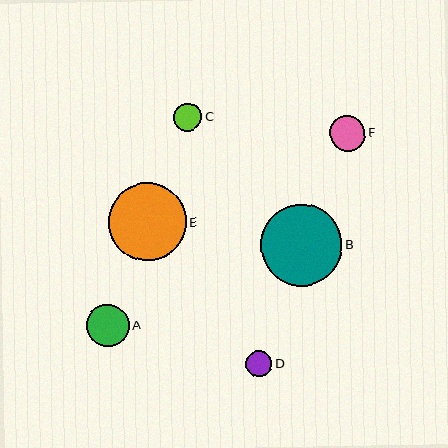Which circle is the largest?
Circle B is the largest with a size of approximately 81 pixels.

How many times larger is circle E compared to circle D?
Circle E is approximately 3.0 times the size of circle D.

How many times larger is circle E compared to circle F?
Circle E is approximately 2.2 times the size of circle F.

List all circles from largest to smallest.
From largest to smallest: B, E, A, F, C, D.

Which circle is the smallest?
Circle D is the smallest with a size of approximately 26 pixels.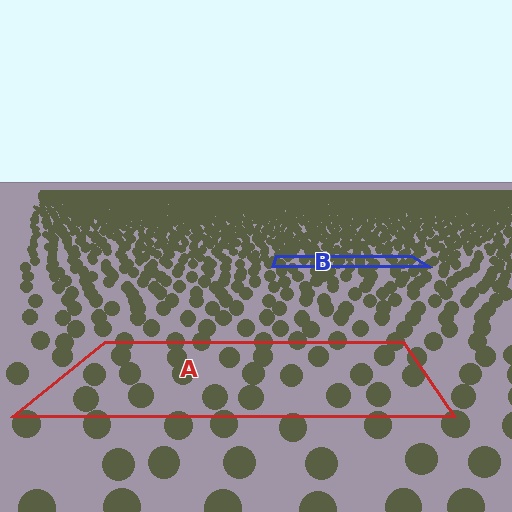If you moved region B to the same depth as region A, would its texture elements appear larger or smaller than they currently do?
They would appear larger. At a closer depth, the same texture elements are projected at a bigger on-screen size.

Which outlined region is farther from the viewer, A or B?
Region B is farther from the viewer — the texture elements inside it appear smaller and more densely packed.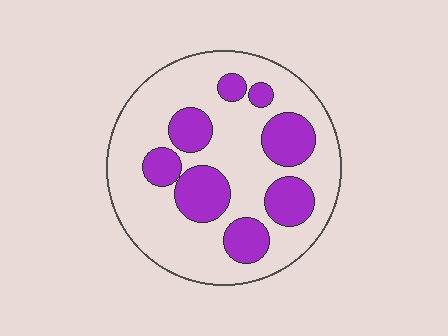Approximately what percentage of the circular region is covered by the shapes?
Approximately 30%.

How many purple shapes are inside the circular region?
8.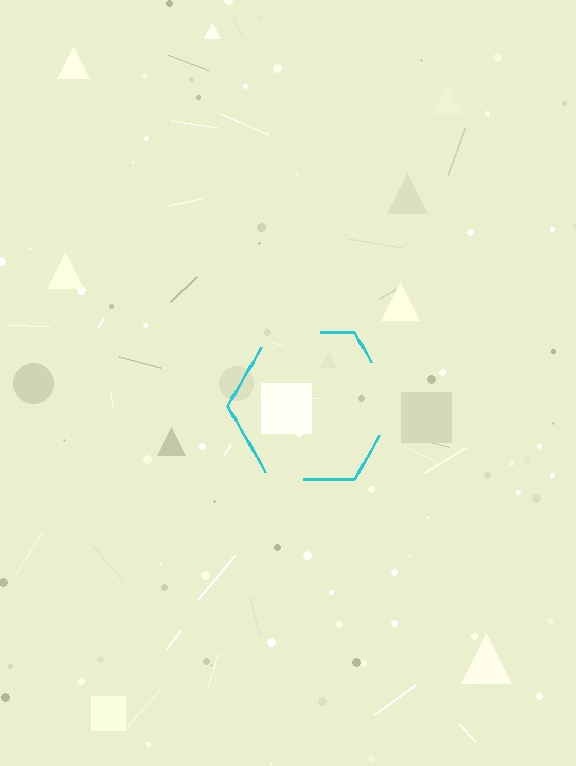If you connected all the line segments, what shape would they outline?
They would outline a hexagon.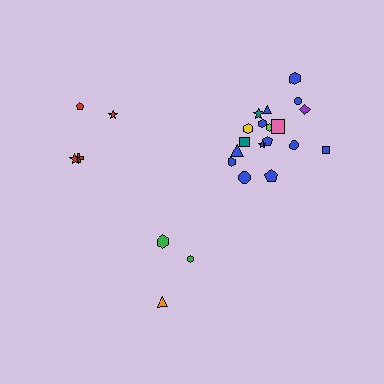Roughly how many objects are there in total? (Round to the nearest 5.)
Roughly 25 objects in total.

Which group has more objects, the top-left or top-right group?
The top-right group.